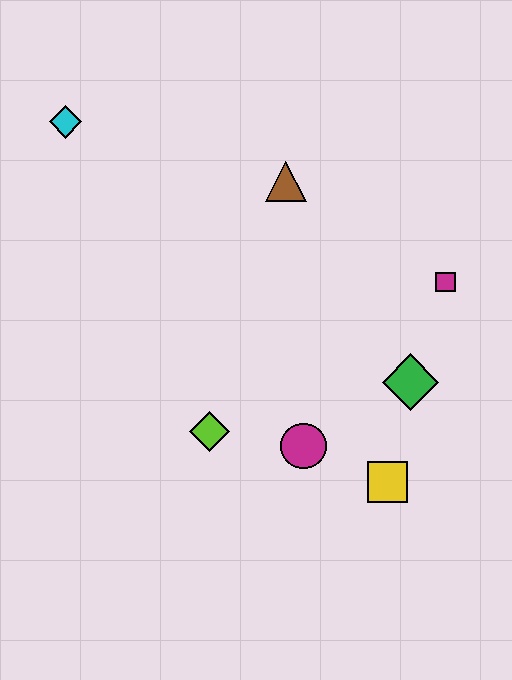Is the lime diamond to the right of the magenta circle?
No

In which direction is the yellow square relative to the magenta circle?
The yellow square is to the right of the magenta circle.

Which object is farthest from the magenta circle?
The cyan diamond is farthest from the magenta circle.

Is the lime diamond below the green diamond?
Yes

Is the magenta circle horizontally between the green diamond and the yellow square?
No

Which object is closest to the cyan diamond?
The brown triangle is closest to the cyan diamond.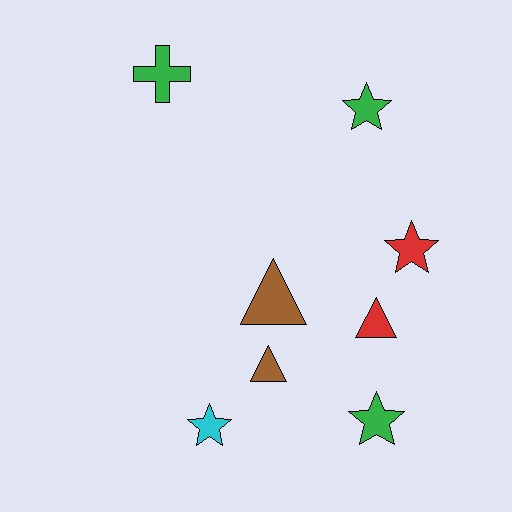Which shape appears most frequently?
Star, with 4 objects.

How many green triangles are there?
There are no green triangles.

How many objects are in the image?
There are 8 objects.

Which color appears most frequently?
Green, with 3 objects.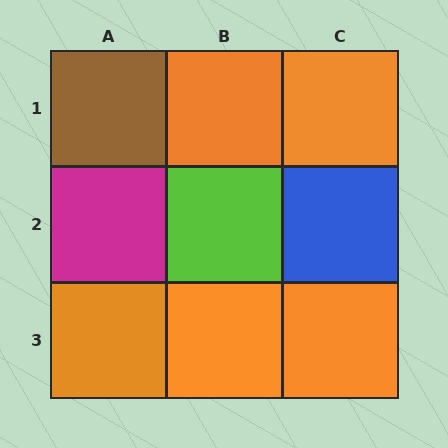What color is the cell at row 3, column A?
Orange.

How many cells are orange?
5 cells are orange.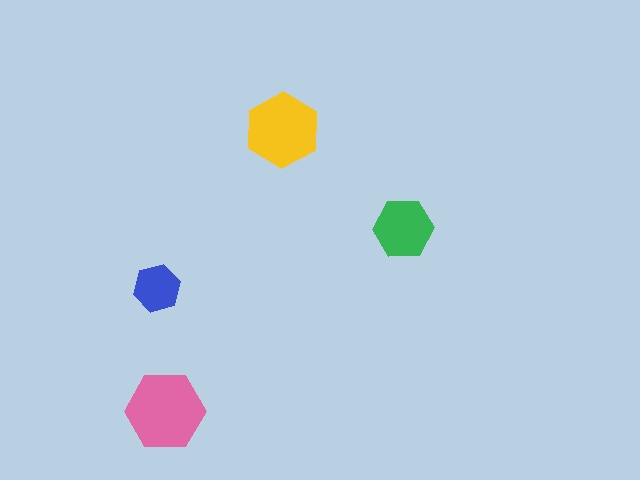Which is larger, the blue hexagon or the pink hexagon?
The pink one.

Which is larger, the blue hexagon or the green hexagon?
The green one.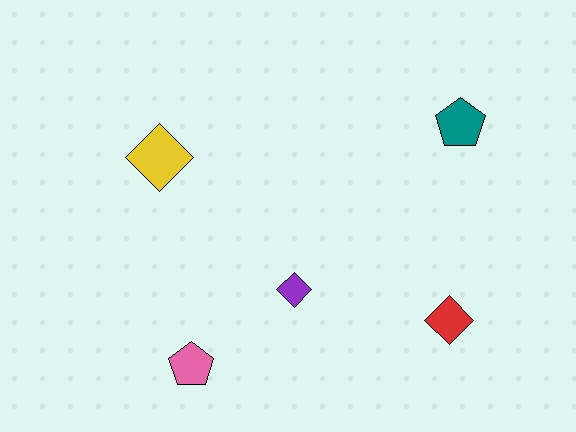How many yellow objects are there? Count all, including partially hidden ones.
There is 1 yellow object.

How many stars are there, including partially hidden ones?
There are no stars.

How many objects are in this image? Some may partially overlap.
There are 5 objects.